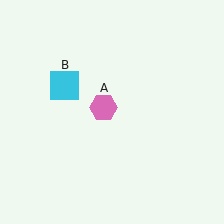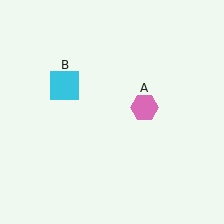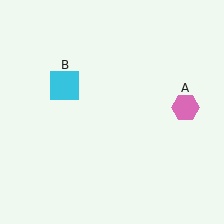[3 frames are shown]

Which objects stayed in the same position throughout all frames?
Cyan square (object B) remained stationary.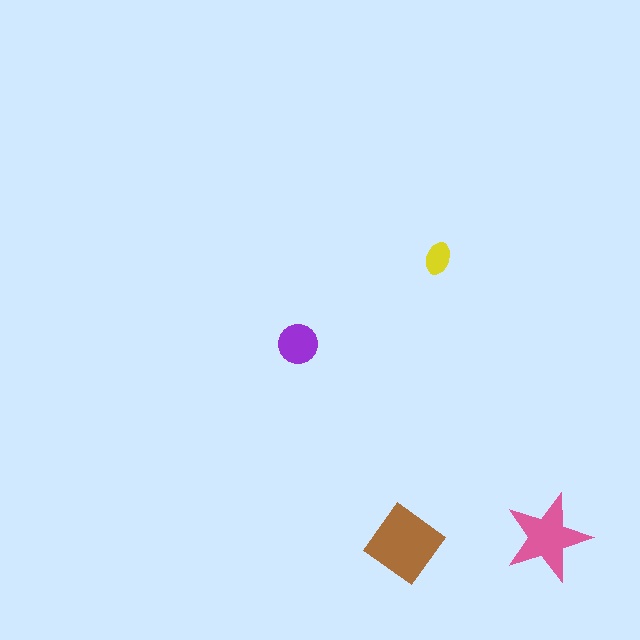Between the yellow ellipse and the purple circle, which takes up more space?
The purple circle.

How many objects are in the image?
There are 4 objects in the image.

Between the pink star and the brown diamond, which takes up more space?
The brown diamond.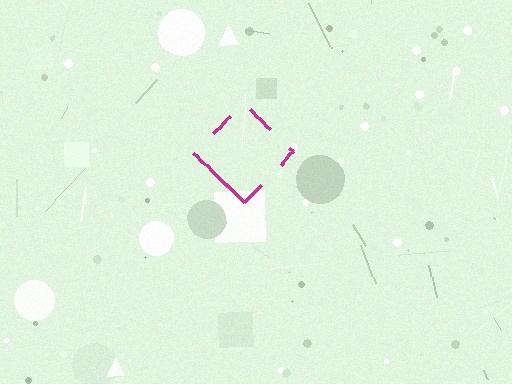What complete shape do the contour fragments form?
The contour fragments form a diamond.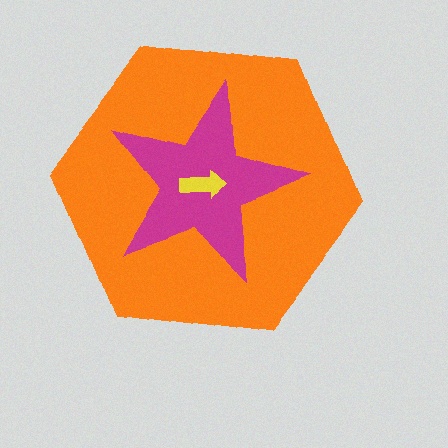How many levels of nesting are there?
3.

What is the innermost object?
The yellow arrow.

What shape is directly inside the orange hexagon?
The magenta star.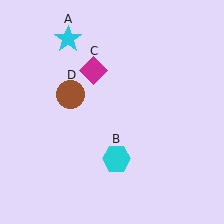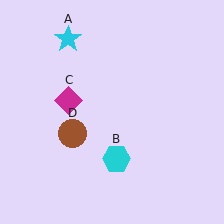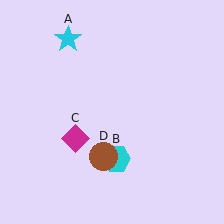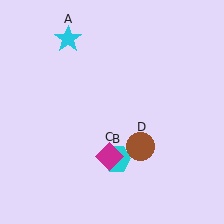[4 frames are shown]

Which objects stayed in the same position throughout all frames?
Cyan star (object A) and cyan hexagon (object B) remained stationary.